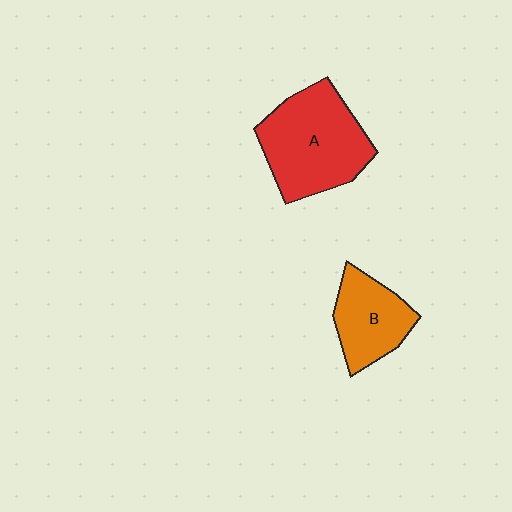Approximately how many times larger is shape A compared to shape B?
Approximately 1.6 times.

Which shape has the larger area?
Shape A (red).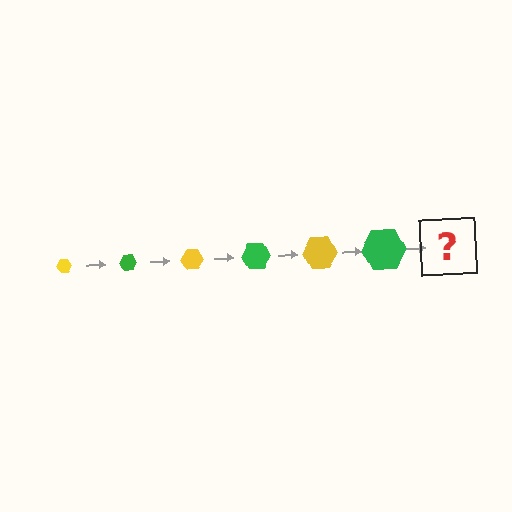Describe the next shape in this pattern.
It should be a yellow hexagon, larger than the previous one.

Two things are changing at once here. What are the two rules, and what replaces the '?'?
The two rules are that the hexagon grows larger each step and the color cycles through yellow and green. The '?' should be a yellow hexagon, larger than the previous one.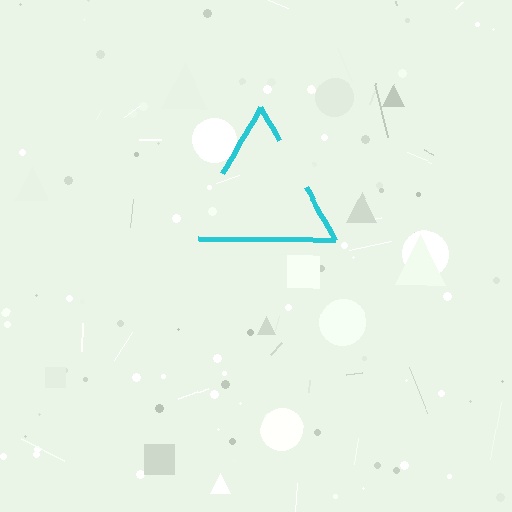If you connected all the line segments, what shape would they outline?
They would outline a triangle.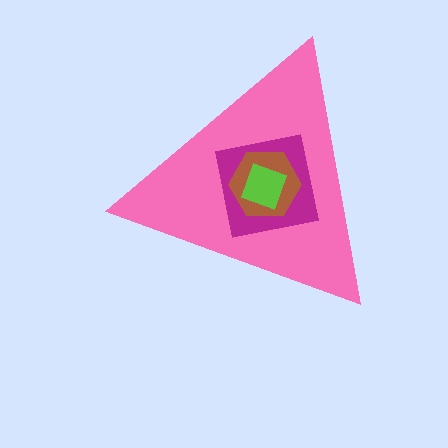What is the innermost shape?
The lime square.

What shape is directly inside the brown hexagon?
The lime square.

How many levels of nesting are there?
4.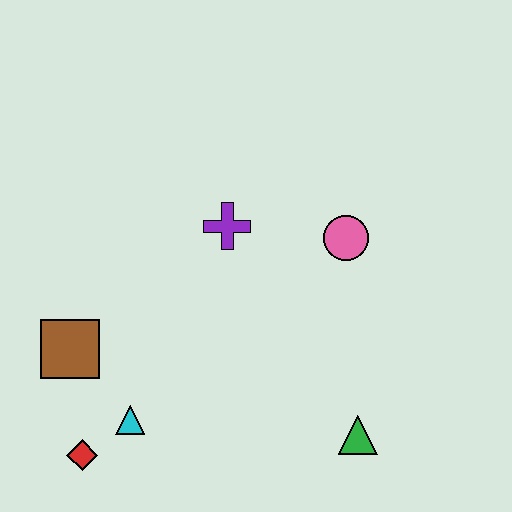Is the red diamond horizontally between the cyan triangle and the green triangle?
No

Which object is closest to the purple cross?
The pink circle is closest to the purple cross.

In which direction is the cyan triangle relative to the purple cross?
The cyan triangle is below the purple cross.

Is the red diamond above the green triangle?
No